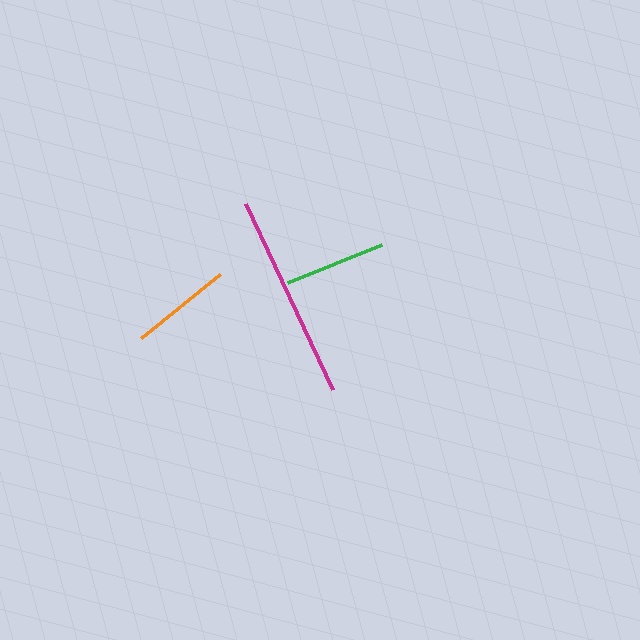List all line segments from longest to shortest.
From longest to shortest: magenta, green, orange.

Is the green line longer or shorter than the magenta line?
The magenta line is longer than the green line.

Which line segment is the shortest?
The orange line is the shortest at approximately 102 pixels.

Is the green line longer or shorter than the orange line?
The green line is longer than the orange line.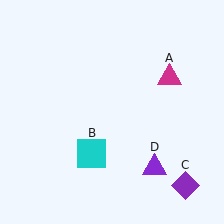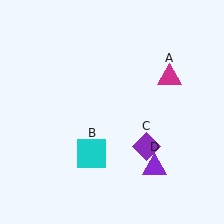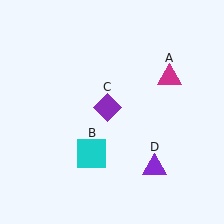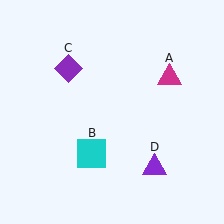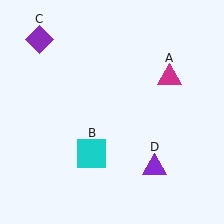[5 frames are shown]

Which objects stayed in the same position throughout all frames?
Magenta triangle (object A) and cyan square (object B) and purple triangle (object D) remained stationary.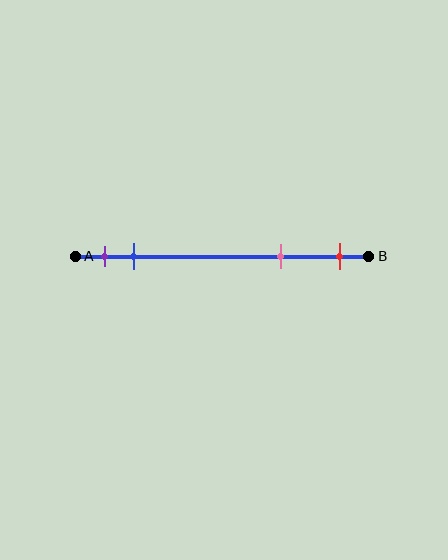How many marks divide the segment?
There are 4 marks dividing the segment.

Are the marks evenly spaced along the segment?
No, the marks are not evenly spaced.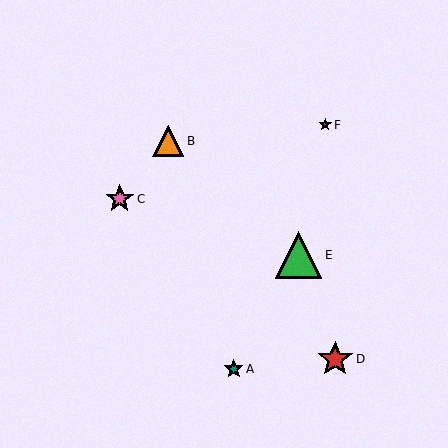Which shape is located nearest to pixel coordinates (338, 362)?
The red star (labeled D) at (335, 359) is nearest to that location.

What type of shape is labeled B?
Shape B is an orange triangle.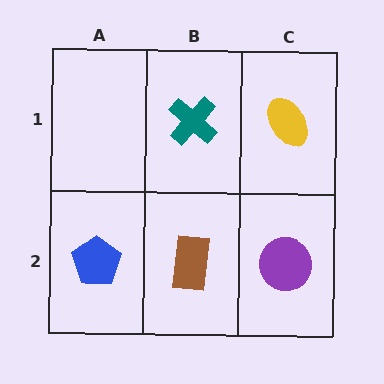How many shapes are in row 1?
2 shapes.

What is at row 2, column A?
A blue pentagon.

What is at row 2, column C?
A purple circle.